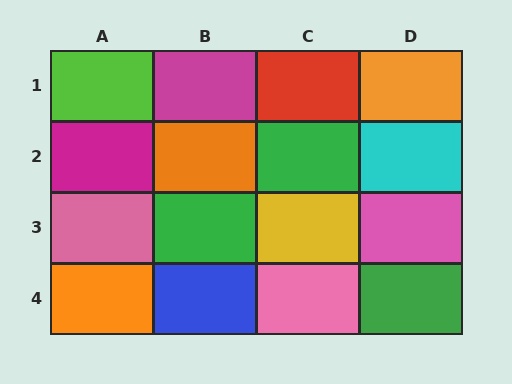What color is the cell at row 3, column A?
Pink.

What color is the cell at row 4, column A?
Orange.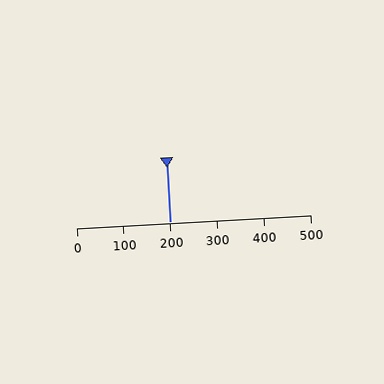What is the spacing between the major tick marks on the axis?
The major ticks are spaced 100 apart.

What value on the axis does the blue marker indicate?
The marker indicates approximately 200.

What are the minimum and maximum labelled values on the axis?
The axis runs from 0 to 500.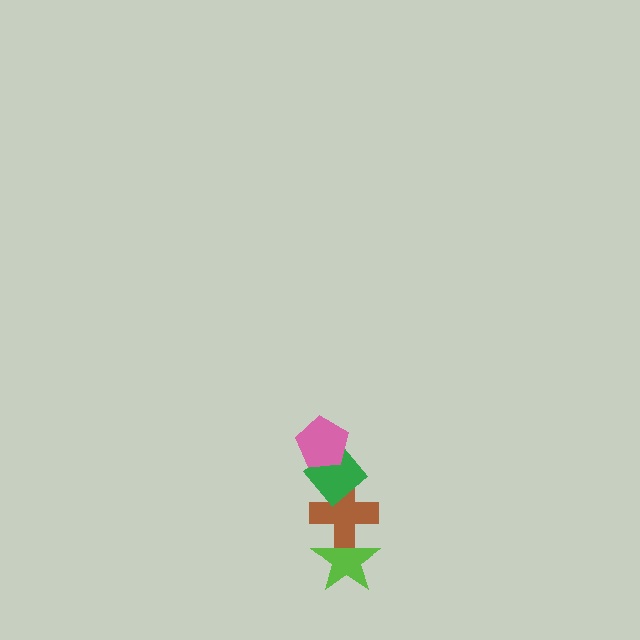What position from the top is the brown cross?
The brown cross is 3rd from the top.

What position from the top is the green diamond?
The green diamond is 2nd from the top.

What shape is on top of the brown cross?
The green diamond is on top of the brown cross.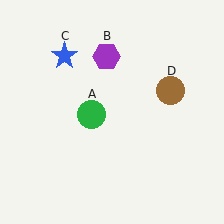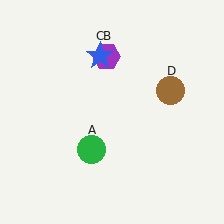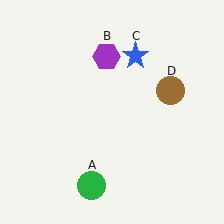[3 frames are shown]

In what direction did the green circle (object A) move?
The green circle (object A) moved down.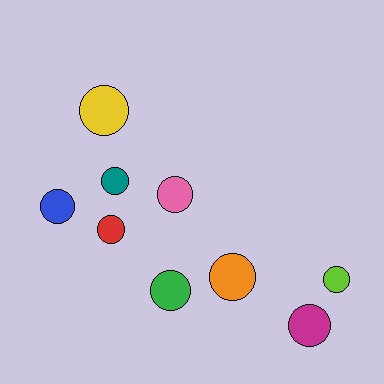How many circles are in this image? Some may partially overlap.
There are 9 circles.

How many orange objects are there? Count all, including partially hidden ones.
There is 1 orange object.